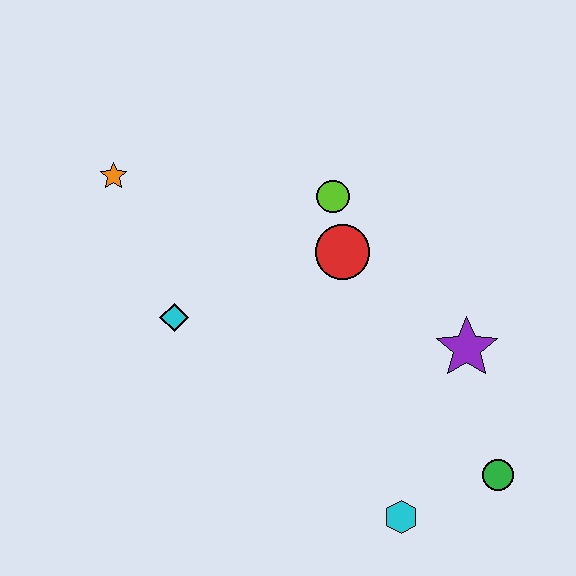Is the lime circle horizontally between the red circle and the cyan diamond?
Yes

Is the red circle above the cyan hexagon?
Yes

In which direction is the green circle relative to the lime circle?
The green circle is below the lime circle.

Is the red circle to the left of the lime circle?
No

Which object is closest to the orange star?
The cyan diamond is closest to the orange star.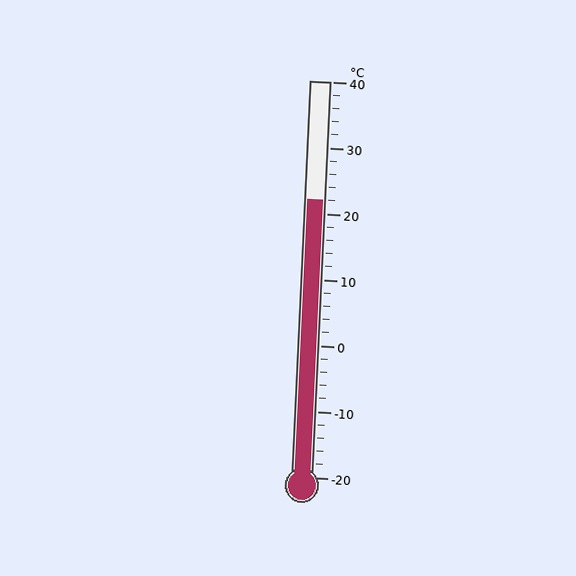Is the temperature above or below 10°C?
The temperature is above 10°C.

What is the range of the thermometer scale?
The thermometer scale ranges from -20°C to 40°C.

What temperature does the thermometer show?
The thermometer shows approximately 22°C.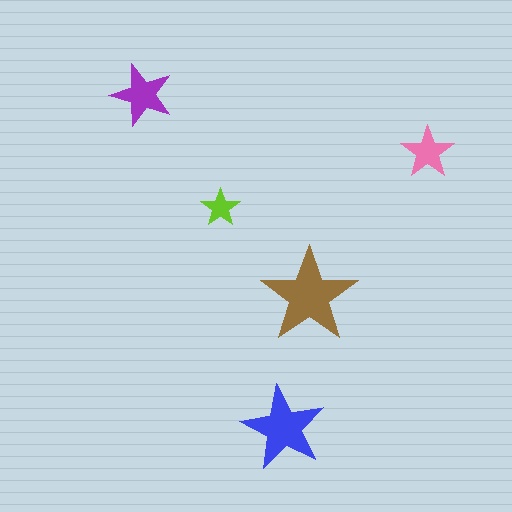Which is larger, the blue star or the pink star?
The blue one.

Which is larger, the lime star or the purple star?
The purple one.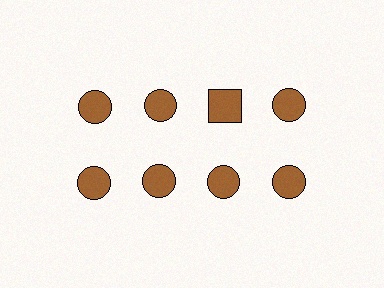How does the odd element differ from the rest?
It has a different shape: square instead of circle.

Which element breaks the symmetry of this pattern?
The brown square in the top row, center column breaks the symmetry. All other shapes are brown circles.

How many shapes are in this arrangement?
There are 8 shapes arranged in a grid pattern.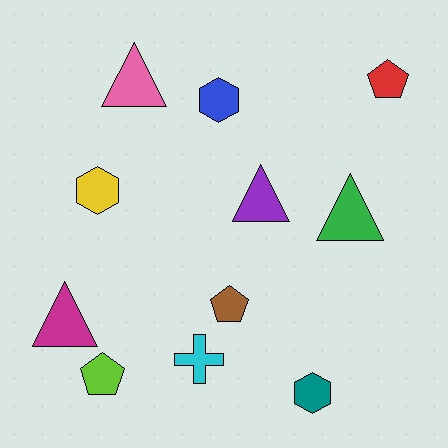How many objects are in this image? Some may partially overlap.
There are 11 objects.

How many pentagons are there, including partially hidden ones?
There are 3 pentagons.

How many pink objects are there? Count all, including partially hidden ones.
There is 1 pink object.